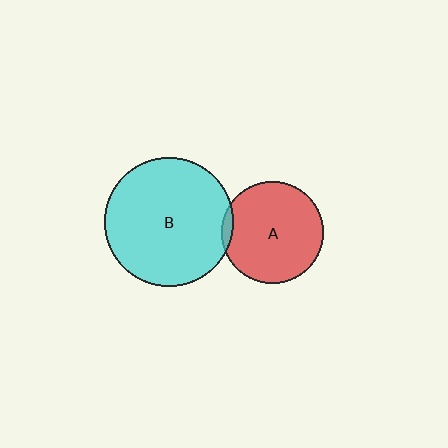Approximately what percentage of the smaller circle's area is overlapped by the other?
Approximately 5%.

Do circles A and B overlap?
Yes.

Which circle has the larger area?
Circle B (cyan).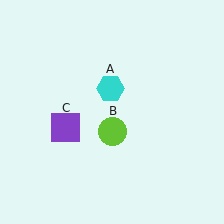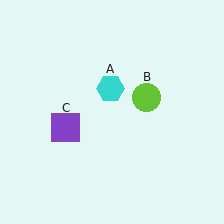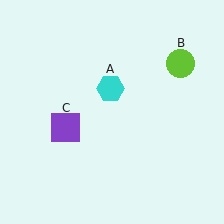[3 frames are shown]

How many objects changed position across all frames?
1 object changed position: lime circle (object B).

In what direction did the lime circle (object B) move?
The lime circle (object B) moved up and to the right.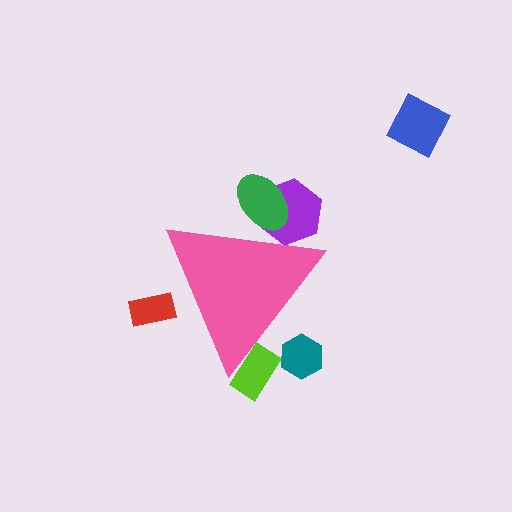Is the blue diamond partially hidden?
No, the blue diamond is fully visible.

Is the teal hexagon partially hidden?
Yes, the teal hexagon is partially hidden behind the pink triangle.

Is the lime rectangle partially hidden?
Yes, the lime rectangle is partially hidden behind the pink triangle.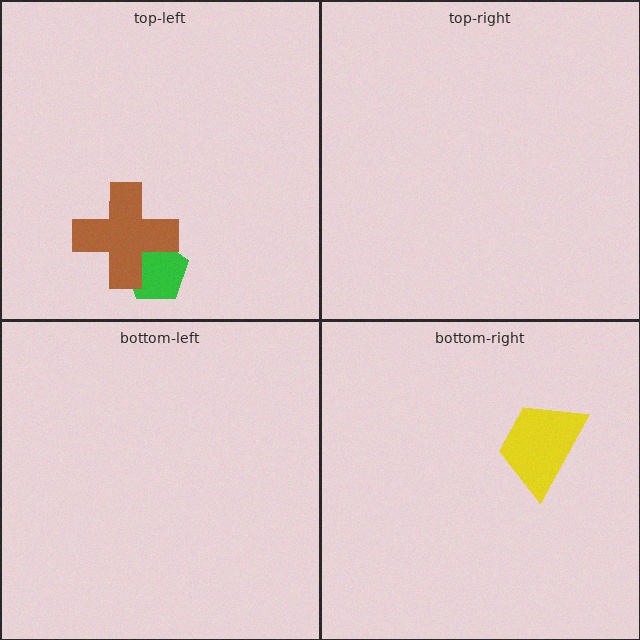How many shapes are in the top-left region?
2.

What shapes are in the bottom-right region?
The yellow trapezoid.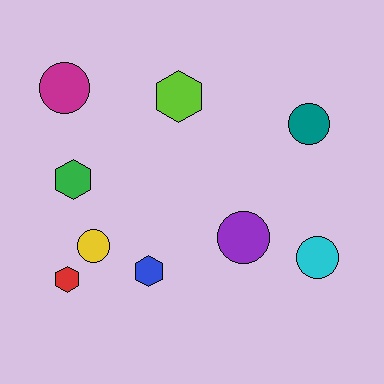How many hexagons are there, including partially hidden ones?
There are 4 hexagons.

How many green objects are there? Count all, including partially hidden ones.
There is 1 green object.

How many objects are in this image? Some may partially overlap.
There are 9 objects.